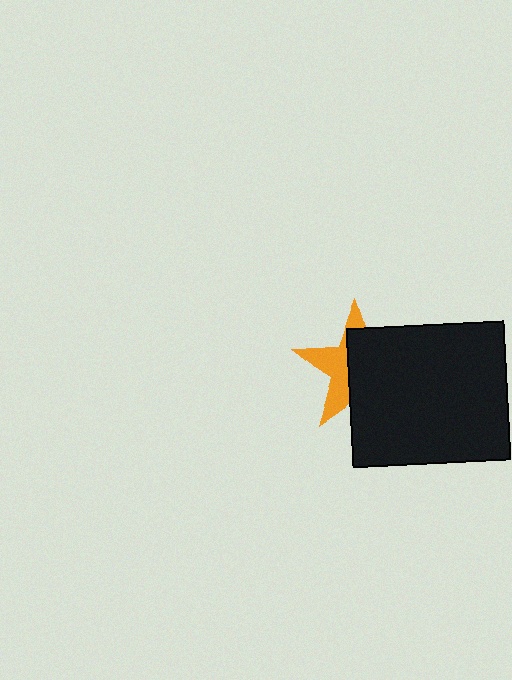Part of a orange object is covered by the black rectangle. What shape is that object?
It is a star.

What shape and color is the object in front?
The object in front is a black rectangle.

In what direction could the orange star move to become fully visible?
The orange star could move left. That would shift it out from behind the black rectangle entirely.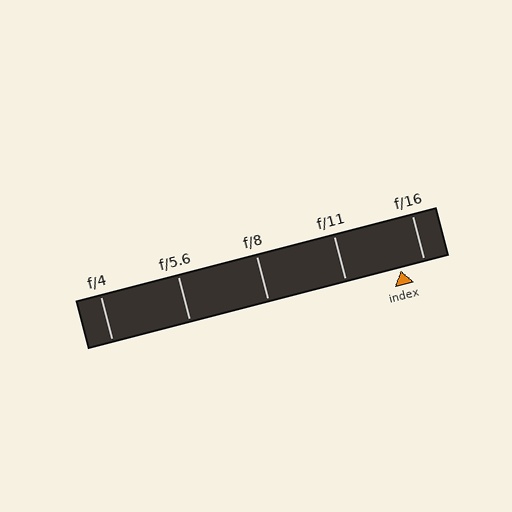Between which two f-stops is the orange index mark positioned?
The index mark is between f/11 and f/16.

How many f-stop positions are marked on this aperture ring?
There are 5 f-stop positions marked.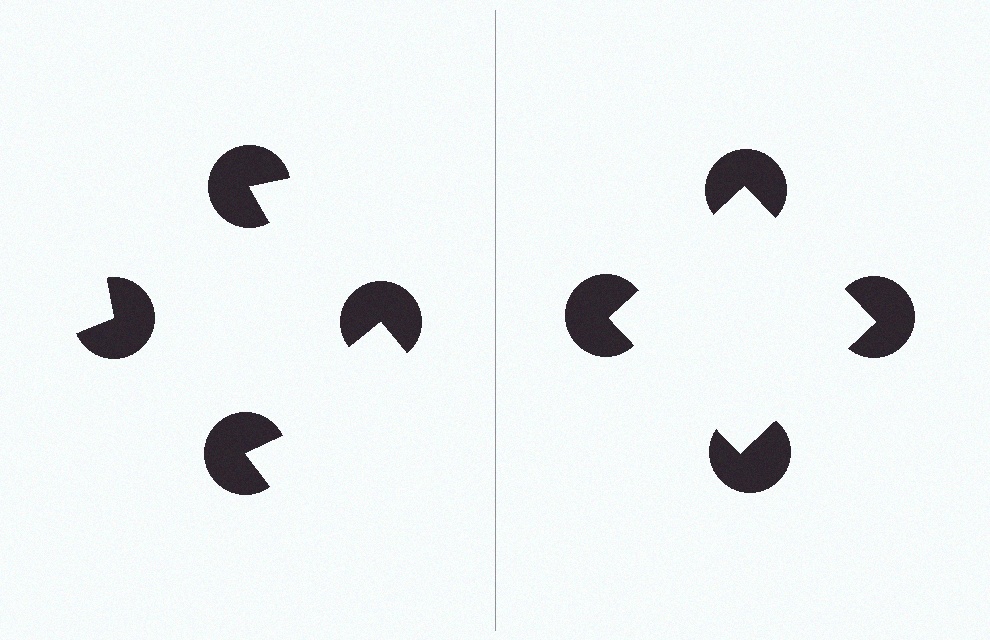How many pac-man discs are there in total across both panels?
8 — 4 on each side.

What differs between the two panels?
The pac-man discs are positioned identically on both sides; only the wedge orientations differ. On the right they align to a square; on the left they are misaligned.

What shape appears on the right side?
An illusory square.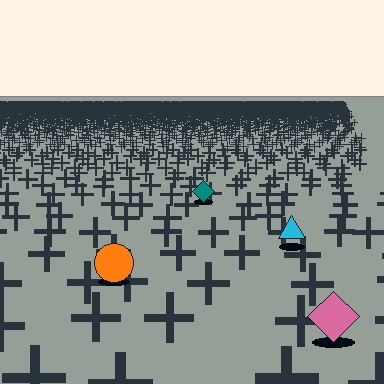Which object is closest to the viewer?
The pink diamond is closest. The texture marks near it are larger and more spread out.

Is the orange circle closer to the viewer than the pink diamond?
No. The pink diamond is closer — you can tell from the texture gradient: the ground texture is coarser near it.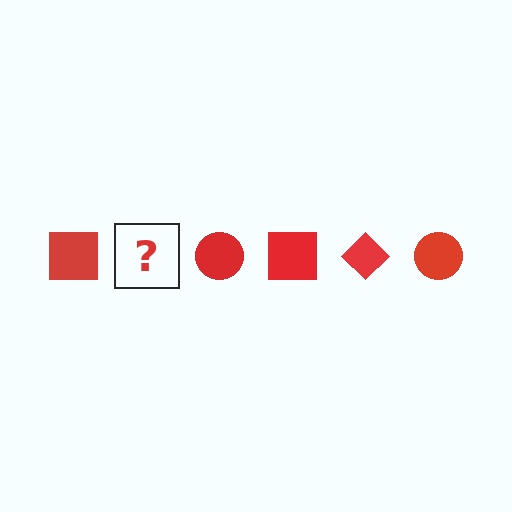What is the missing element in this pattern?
The missing element is a red diamond.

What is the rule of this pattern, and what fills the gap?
The rule is that the pattern cycles through square, diamond, circle shapes in red. The gap should be filled with a red diamond.